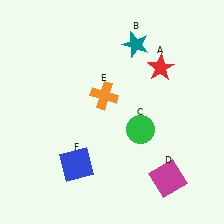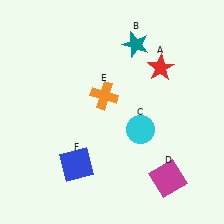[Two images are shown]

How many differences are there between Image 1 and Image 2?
There is 1 difference between the two images.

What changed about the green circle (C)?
In Image 1, C is green. In Image 2, it changed to cyan.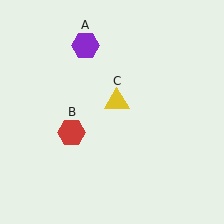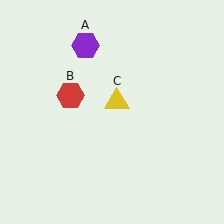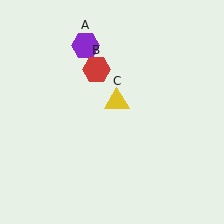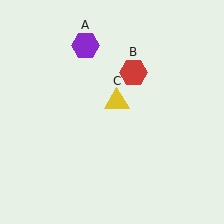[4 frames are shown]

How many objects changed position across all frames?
1 object changed position: red hexagon (object B).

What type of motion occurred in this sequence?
The red hexagon (object B) rotated clockwise around the center of the scene.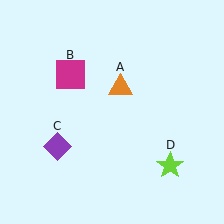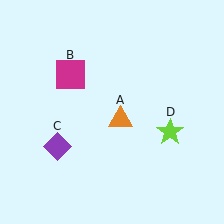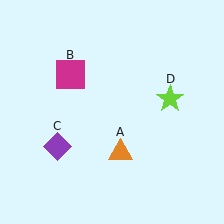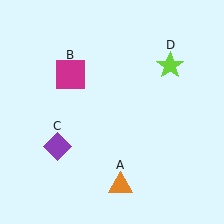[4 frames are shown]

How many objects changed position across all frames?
2 objects changed position: orange triangle (object A), lime star (object D).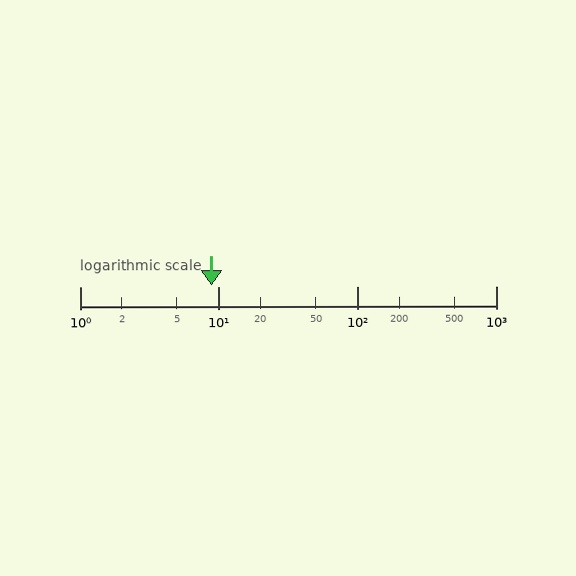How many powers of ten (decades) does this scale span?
The scale spans 3 decades, from 1 to 1000.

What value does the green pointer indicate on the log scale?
The pointer indicates approximately 8.9.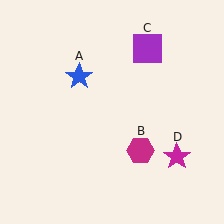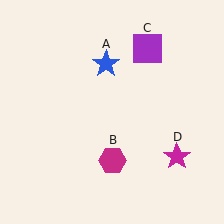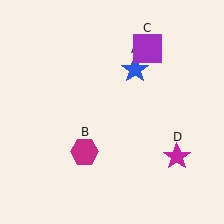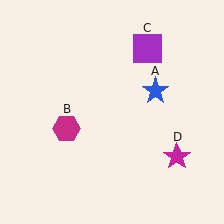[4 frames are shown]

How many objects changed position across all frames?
2 objects changed position: blue star (object A), magenta hexagon (object B).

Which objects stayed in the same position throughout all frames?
Purple square (object C) and magenta star (object D) remained stationary.